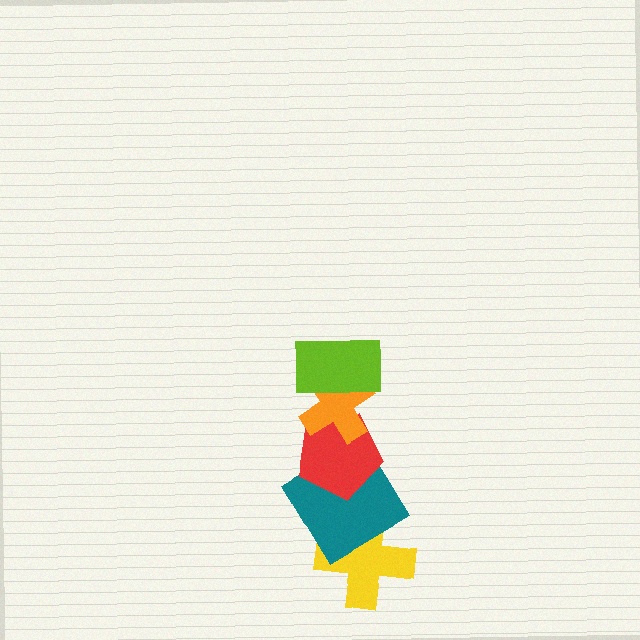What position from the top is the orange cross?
The orange cross is 2nd from the top.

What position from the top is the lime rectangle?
The lime rectangle is 1st from the top.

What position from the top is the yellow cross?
The yellow cross is 5th from the top.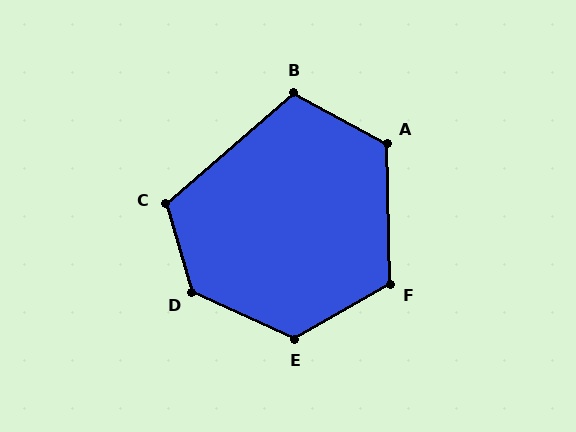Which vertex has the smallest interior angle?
B, at approximately 111 degrees.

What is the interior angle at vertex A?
Approximately 119 degrees (obtuse).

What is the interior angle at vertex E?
Approximately 126 degrees (obtuse).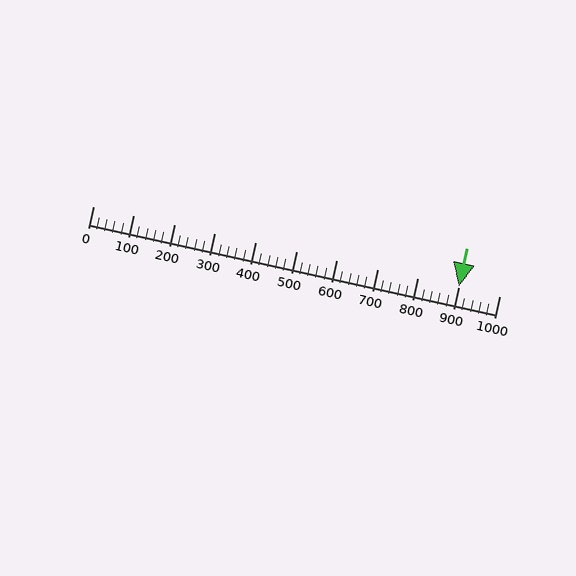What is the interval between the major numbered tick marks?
The major tick marks are spaced 100 units apart.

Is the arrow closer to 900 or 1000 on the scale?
The arrow is closer to 900.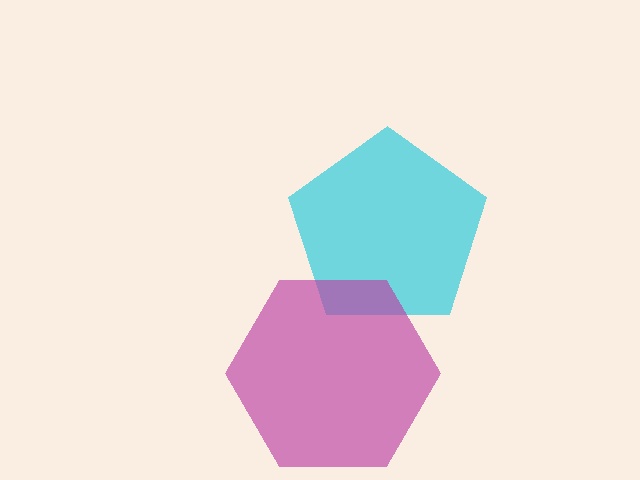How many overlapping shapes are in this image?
There are 2 overlapping shapes in the image.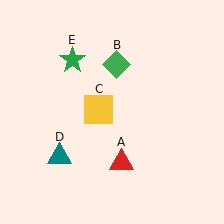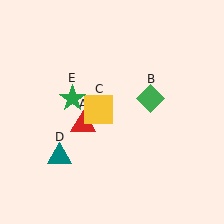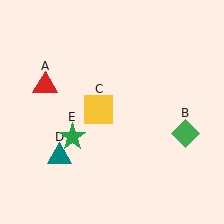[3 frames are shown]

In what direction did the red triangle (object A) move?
The red triangle (object A) moved up and to the left.